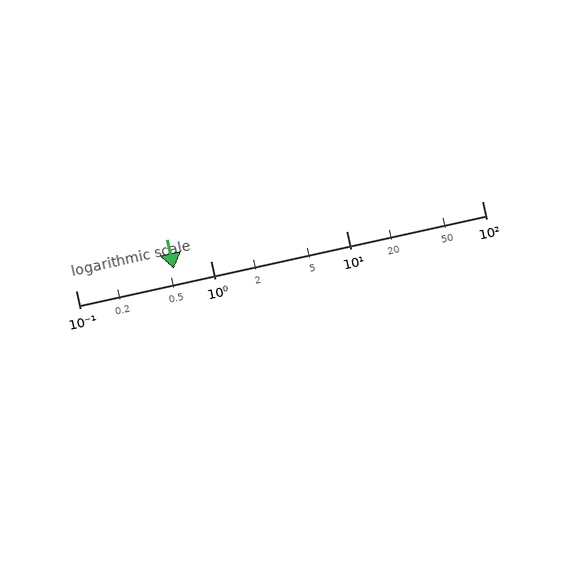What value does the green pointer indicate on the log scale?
The pointer indicates approximately 0.53.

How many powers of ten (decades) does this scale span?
The scale spans 3 decades, from 0.1 to 100.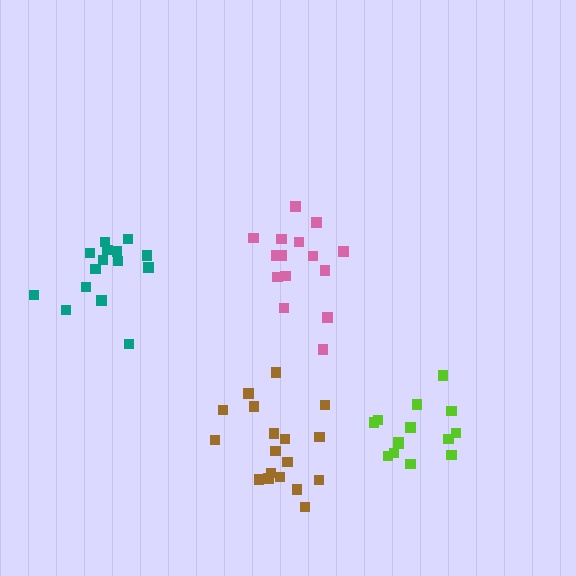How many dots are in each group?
Group 1: 15 dots, Group 2: 14 dots, Group 3: 18 dots, Group 4: 15 dots (62 total).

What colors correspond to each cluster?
The clusters are colored: pink, lime, brown, teal.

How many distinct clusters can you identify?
There are 4 distinct clusters.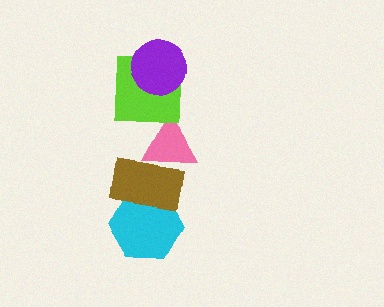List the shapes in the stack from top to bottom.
From top to bottom: the purple circle, the lime square, the pink triangle, the brown rectangle, the cyan hexagon.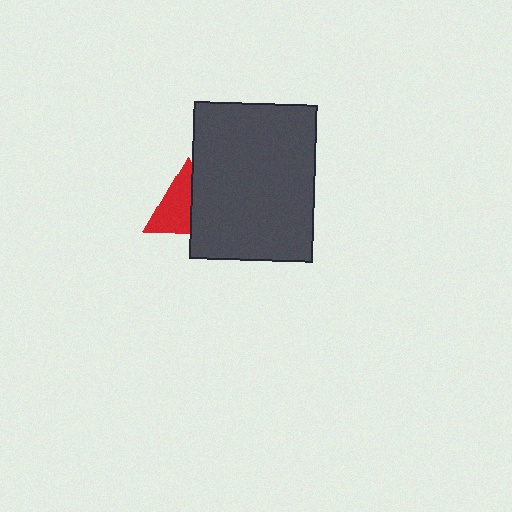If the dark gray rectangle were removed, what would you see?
You would see the complete red triangle.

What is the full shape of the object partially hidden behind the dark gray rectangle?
The partially hidden object is a red triangle.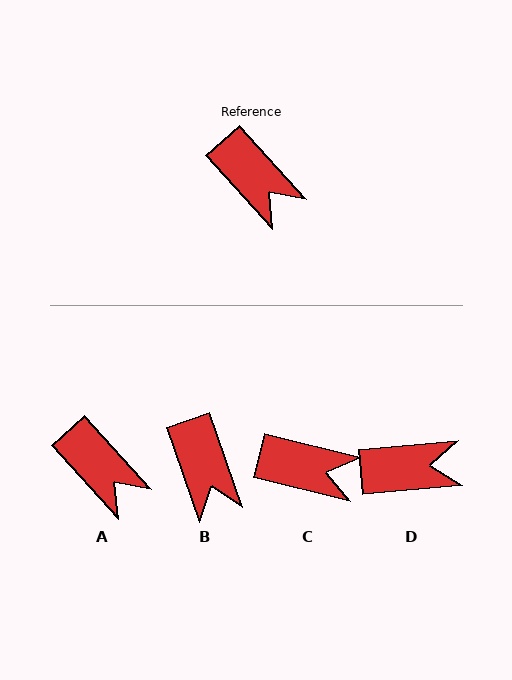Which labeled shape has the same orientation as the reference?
A.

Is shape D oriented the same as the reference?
No, it is off by about 53 degrees.